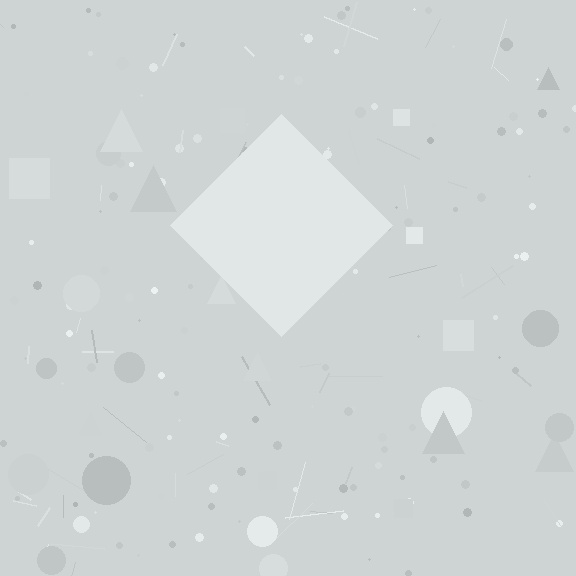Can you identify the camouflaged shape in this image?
The camouflaged shape is a diamond.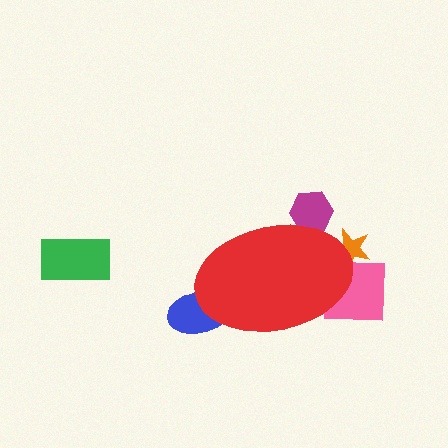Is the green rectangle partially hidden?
No, the green rectangle is fully visible.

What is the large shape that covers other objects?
A red ellipse.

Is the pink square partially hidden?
Yes, the pink square is partially hidden behind the red ellipse.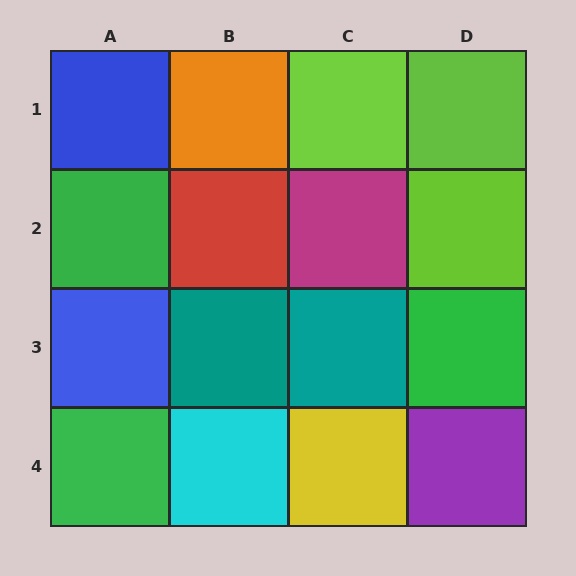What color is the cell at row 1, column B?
Orange.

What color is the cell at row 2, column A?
Green.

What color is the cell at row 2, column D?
Lime.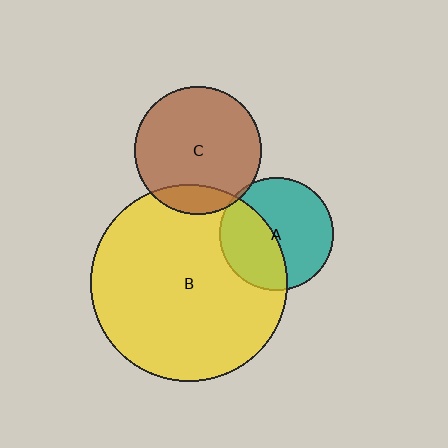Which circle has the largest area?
Circle B (yellow).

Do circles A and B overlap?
Yes.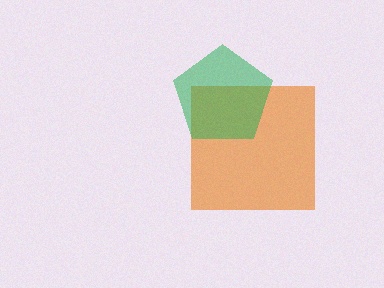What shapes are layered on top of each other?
The layered shapes are: an orange square, a green pentagon.